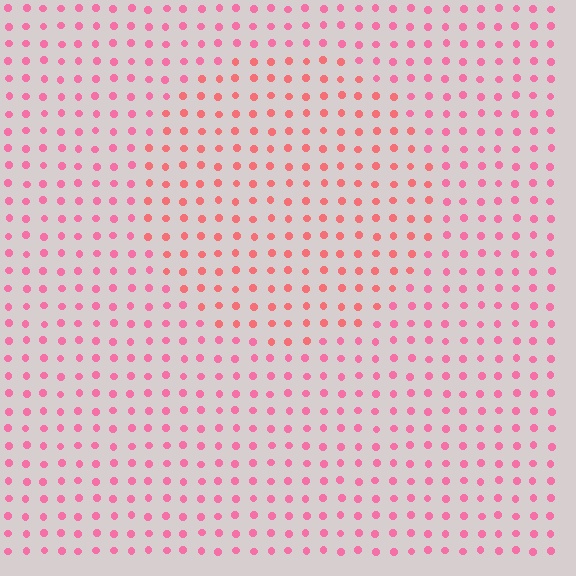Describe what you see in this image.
The image is filled with small pink elements in a uniform arrangement. A circle-shaped region is visible where the elements are tinted to a slightly different hue, forming a subtle color boundary.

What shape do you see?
I see a circle.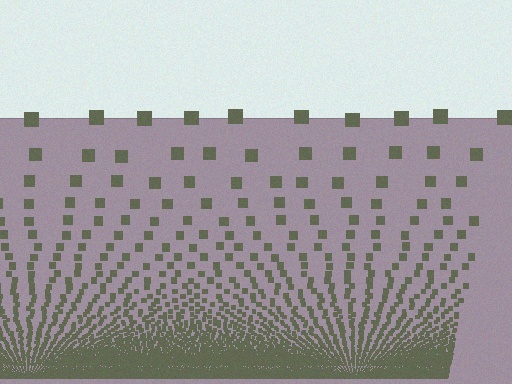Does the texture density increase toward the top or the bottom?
Density increases toward the bottom.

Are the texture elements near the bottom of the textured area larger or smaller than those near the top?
Smaller. The gradient is inverted — elements near the bottom are smaller and denser.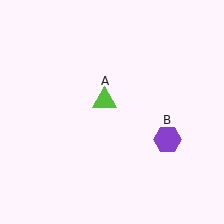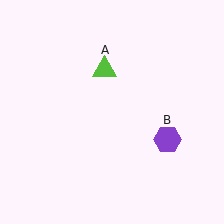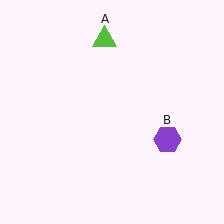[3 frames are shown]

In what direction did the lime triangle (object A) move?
The lime triangle (object A) moved up.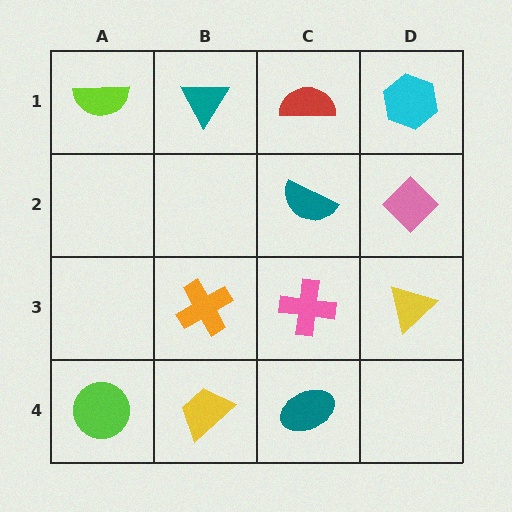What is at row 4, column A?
A lime circle.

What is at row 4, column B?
A yellow trapezoid.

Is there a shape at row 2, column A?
No, that cell is empty.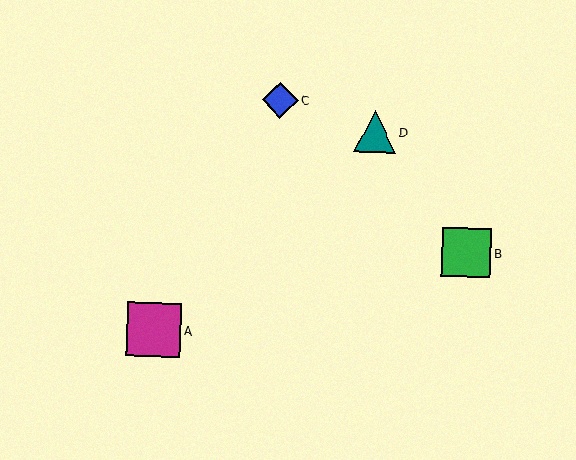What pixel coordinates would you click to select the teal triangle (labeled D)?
Click at (375, 132) to select the teal triangle D.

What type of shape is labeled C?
Shape C is a blue diamond.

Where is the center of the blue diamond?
The center of the blue diamond is at (280, 100).